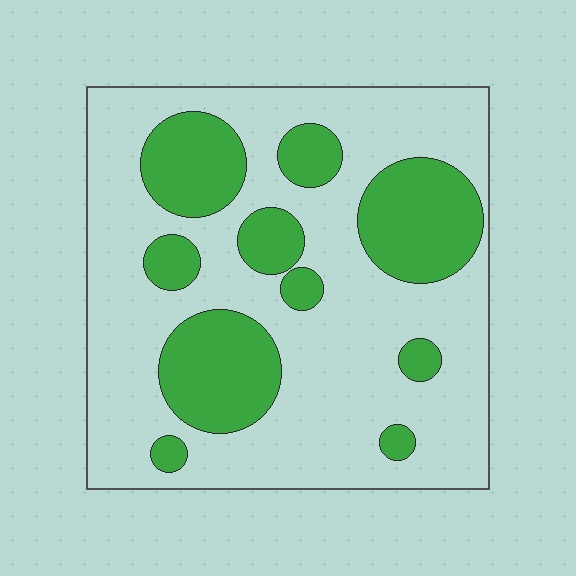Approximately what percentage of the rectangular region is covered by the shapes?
Approximately 30%.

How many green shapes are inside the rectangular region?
10.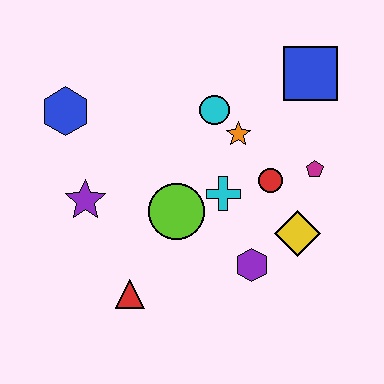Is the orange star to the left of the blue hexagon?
No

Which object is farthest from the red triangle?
The blue square is farthest from the red triangle.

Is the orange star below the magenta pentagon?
No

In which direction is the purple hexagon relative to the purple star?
The purple hexagon is to the right of the purple star.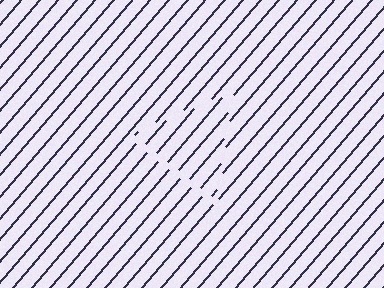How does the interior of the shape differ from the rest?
The interior of the shape contains the same grating, shifted by half a period — the contour is defined by the phase discontinuity where line-ends from the inner and outer gratings abut.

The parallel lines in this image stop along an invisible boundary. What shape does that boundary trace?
An illusory triangle. The interior of the shape contains the same grating, shifted by half a period — the contour is defined by the phase discontinuity where line-ends from the inner and outer gratings abut.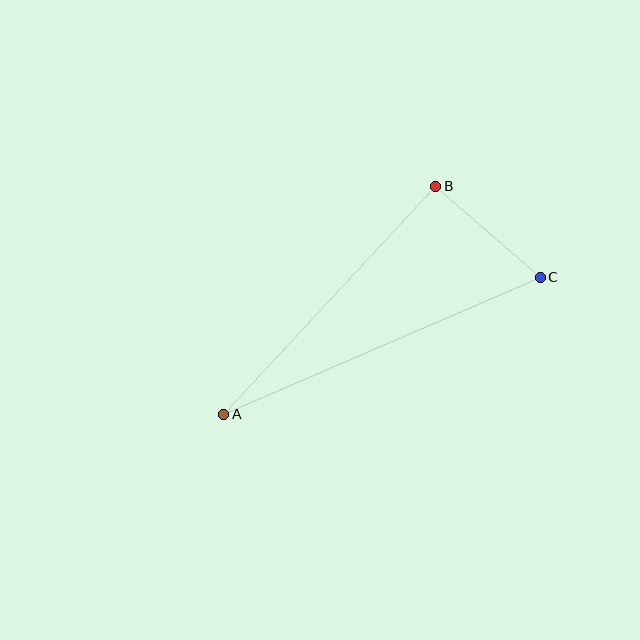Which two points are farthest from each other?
Points A and C are farthest from each other.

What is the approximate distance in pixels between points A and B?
The distance between A and B is approximately 311 pixels.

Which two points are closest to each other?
Points B and C are closest to each other.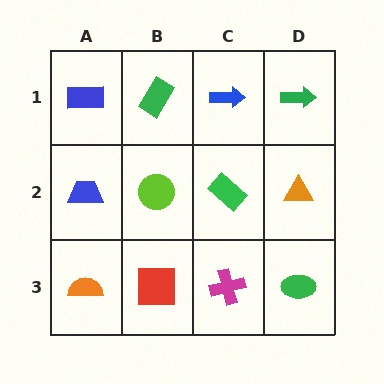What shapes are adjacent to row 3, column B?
A lime circle (row 2, column B), an orange semicircle (row 3, column A), a magenta cross (row 3, column C).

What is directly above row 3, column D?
An orange triangle.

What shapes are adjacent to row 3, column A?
A blue trapezoid (row 2, column A), a red square (row 3, column B).